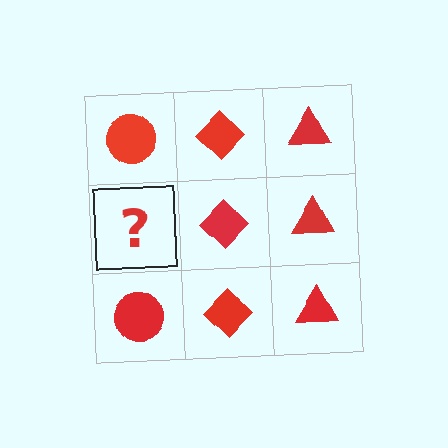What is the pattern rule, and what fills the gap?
The rule is that each column has a consistent shape. The gap should be filled with a red circle.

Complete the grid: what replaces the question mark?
The question mark should be replaced with a red circle.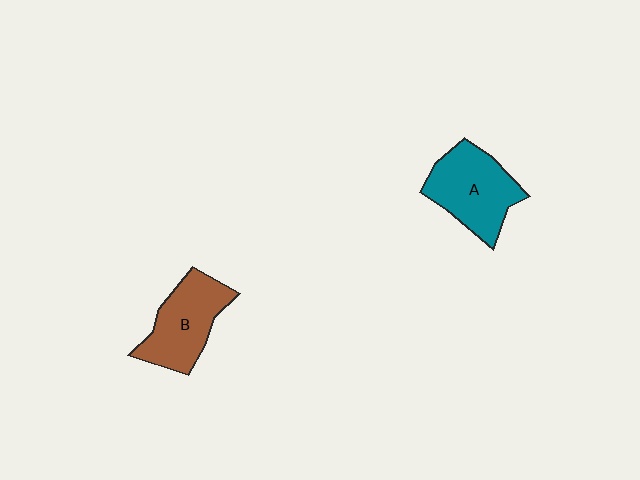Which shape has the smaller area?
Shape B (brown).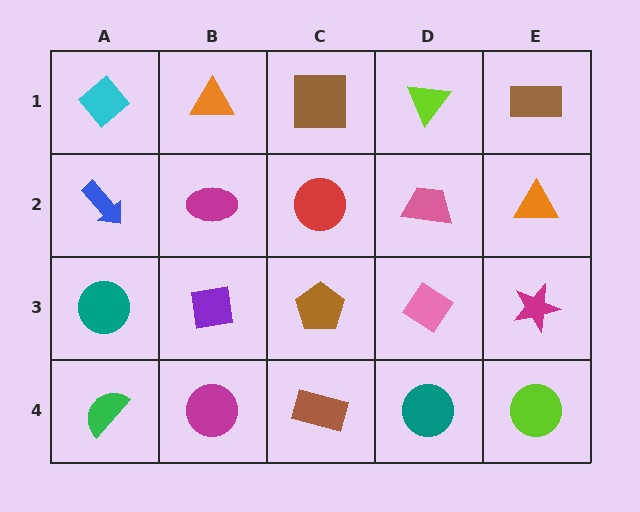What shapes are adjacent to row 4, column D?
A pink diamond (row 3, column D), a brown rectangle (row 4, column C), a lime circle (row 4, column E).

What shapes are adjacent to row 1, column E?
An orange triangle (row 2, column E), a lime triangle (row 1, column D).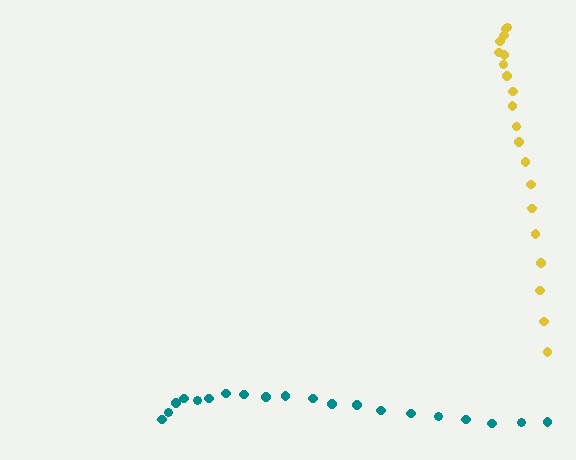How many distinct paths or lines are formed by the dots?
There are 2 distinct paths.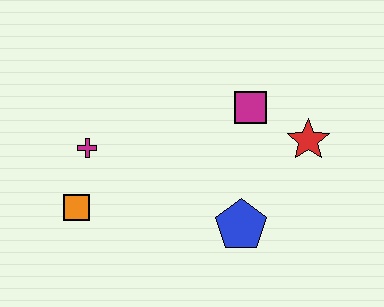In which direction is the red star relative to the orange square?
The red star is to the right of the orange square.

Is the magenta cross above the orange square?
Yes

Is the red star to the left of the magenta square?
No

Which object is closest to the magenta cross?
The orange square is closest to the magenta cross.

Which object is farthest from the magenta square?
The orange square is farthest from the magenta square.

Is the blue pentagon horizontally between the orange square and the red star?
Yes